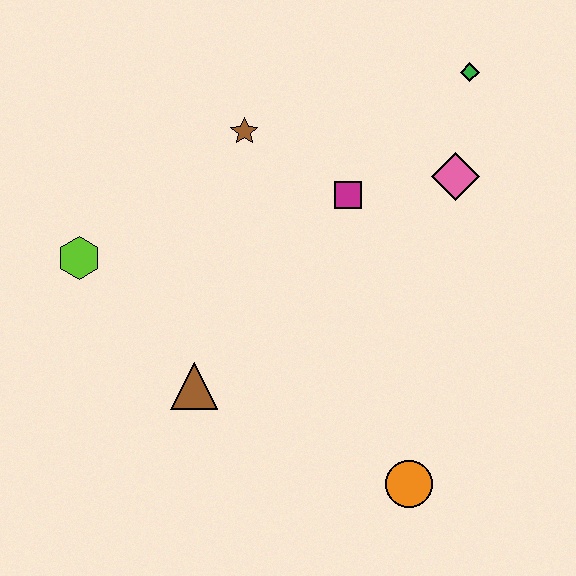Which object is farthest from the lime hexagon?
The green diamond is farthest from the lime hexagon.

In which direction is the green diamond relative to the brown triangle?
The green diamond is above the brown triangle.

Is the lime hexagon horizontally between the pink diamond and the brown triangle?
No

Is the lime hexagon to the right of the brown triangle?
No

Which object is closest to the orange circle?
The brown triangle is closest to the orange circle.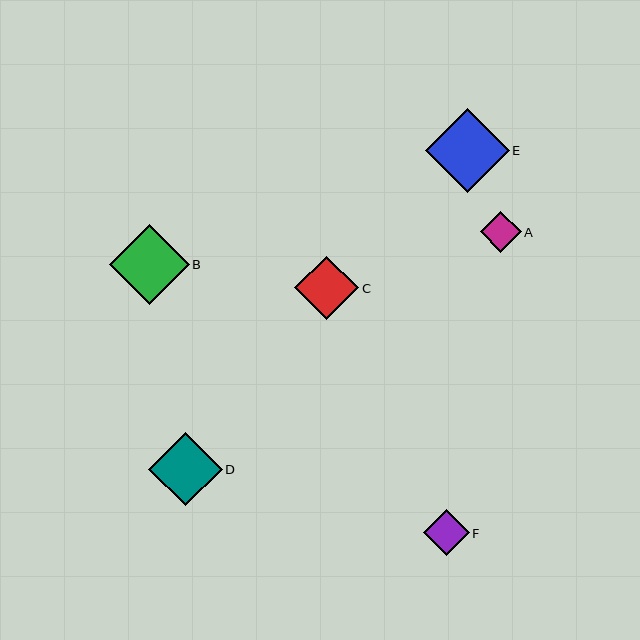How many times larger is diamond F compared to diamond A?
Diamond F is approximately 1.1 times the size of diamond A.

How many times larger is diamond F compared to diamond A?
Diamond F is approximately 1.1 times the size of diamond A.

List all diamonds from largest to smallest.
From largest to smallest: E, B, D, C, F, A.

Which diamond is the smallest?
Diamond A is the smallest with a size of approximately 41 pixels.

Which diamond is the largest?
Diamond E is the largest with a size of approximately 84 pixels.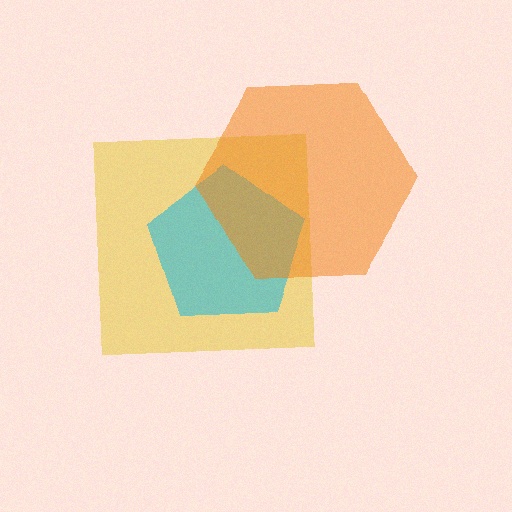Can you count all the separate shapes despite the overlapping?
Yes, there are 3 separate shapes.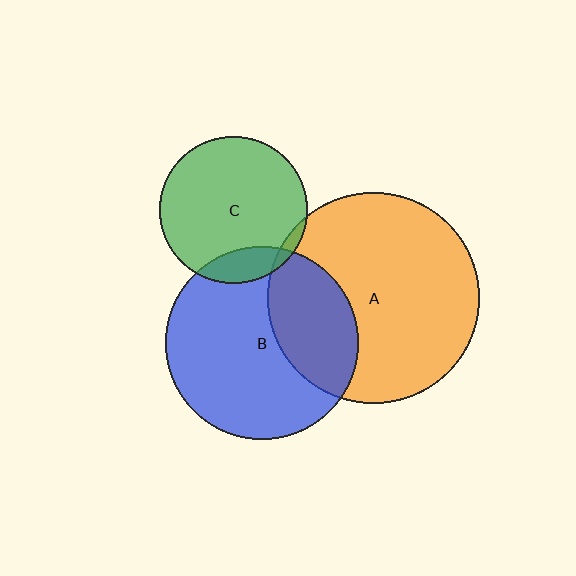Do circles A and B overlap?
Yes.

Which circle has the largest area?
Circle A (orange).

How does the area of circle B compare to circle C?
Approximately 1.7 times.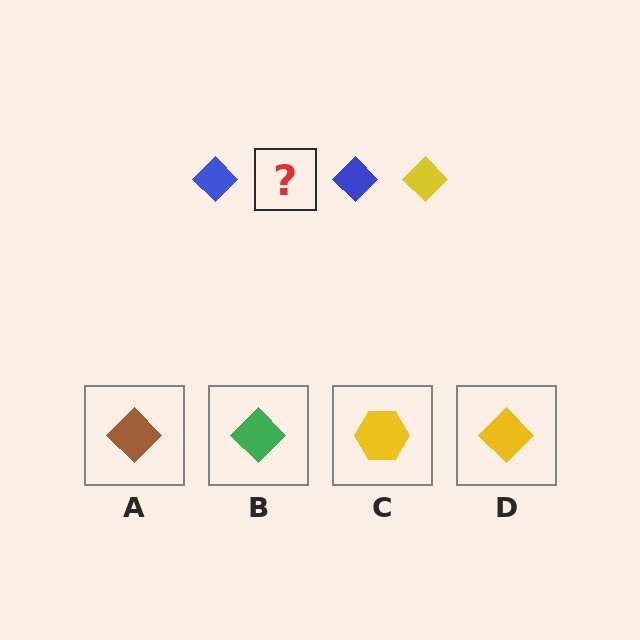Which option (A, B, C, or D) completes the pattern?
D.